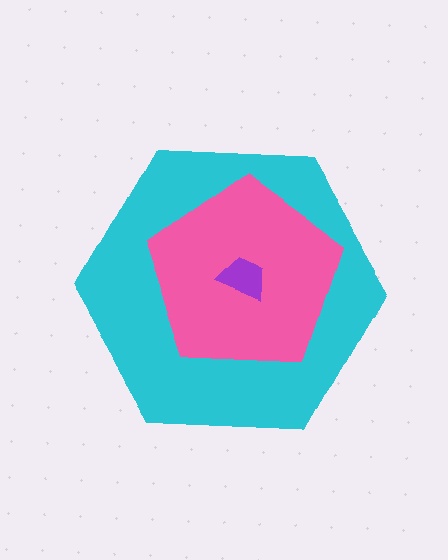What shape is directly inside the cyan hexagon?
The pink pentagon.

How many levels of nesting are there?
3.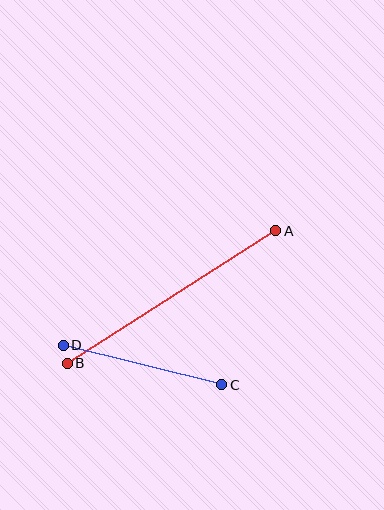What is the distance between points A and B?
The distance is approximately 247 pixels.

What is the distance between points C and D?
The distance is approximately 164 pixels.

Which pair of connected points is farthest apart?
Points A and B are farthest apart.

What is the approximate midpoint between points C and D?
The midpoint is at approximately (142, 365) pixels.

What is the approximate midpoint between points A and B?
The midpoint is at approximately (171, 297) pixels.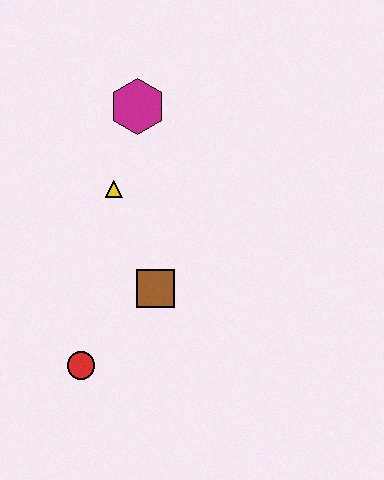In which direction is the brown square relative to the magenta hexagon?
The brown square is below the magenta hexagon.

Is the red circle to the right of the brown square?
No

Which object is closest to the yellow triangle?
The magenta hexagon is closest to the yellow triangle.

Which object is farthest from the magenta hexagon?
The red circle is farthest from the magenta hexagon.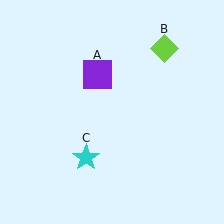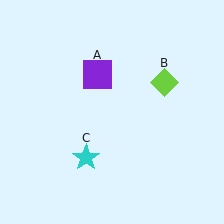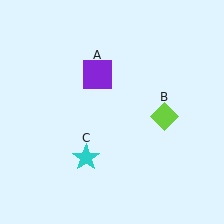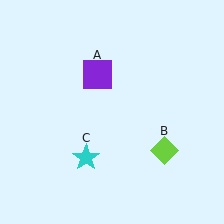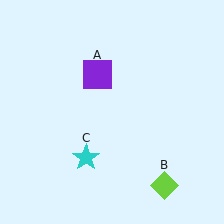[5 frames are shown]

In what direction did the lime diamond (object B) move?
The lime diamond (object B) moved down.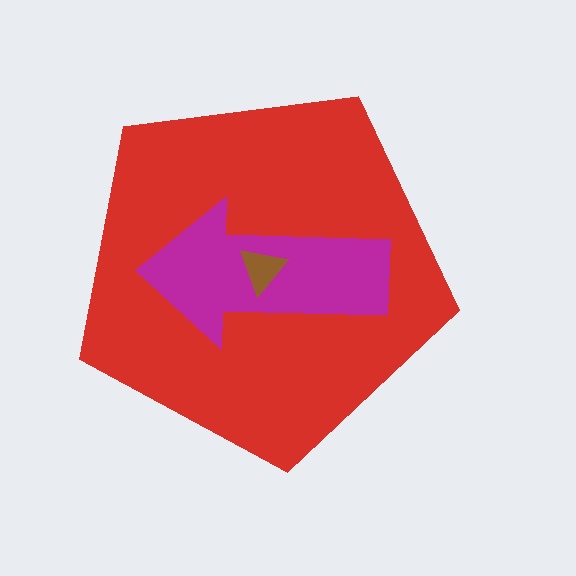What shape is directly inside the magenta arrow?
The brown triangle.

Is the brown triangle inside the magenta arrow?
Yes.